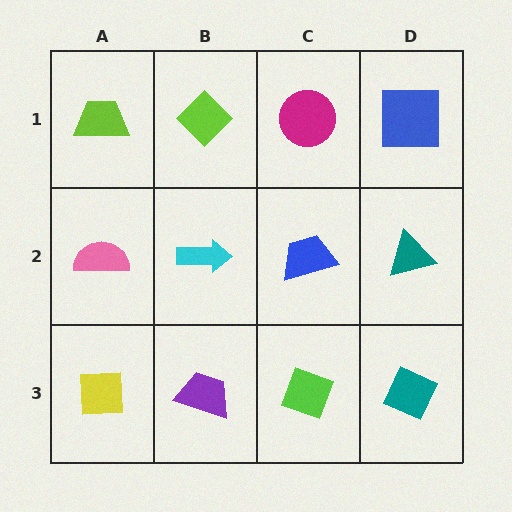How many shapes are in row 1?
4 shapes.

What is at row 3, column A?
A yellow square.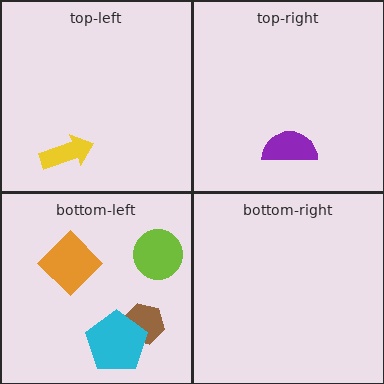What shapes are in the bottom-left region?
The orange diamond, the lime circle, the brown hexagon, the cyan pentagon.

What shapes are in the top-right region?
The purple semicircle.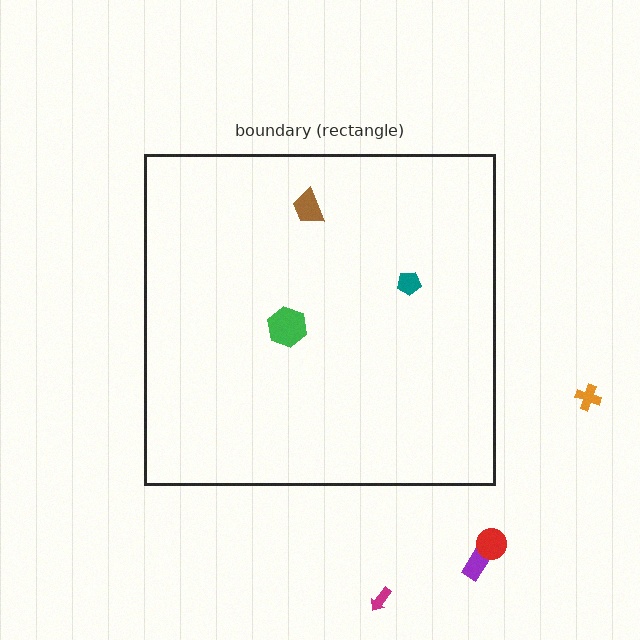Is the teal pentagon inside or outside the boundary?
Inside.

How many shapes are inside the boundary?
3 inside, 4 outside.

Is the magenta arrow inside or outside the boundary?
Outside.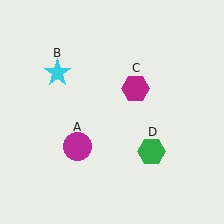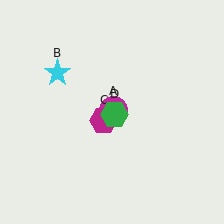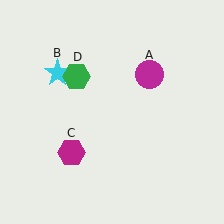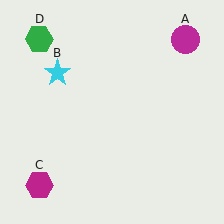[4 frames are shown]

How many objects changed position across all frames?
3 objects changed position: magenta circle (object A), magenta hexagon (object C), green hexagon (object D).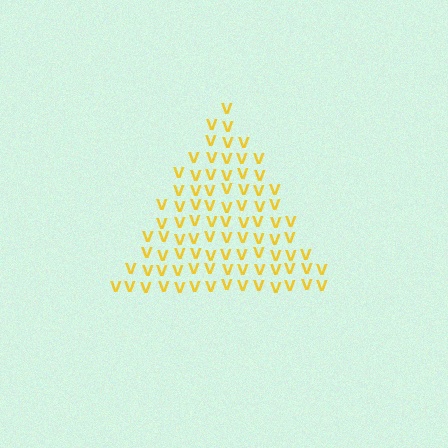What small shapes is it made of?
It is made of small letter V's.